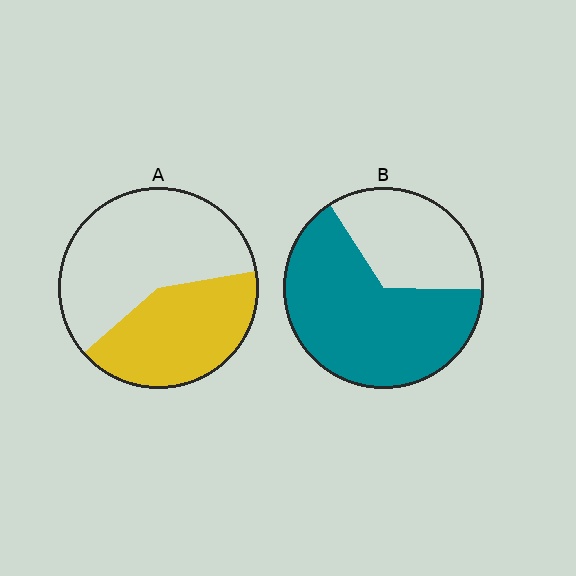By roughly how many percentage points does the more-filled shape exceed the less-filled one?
By roughly 25 percentage points (B over A).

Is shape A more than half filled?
No.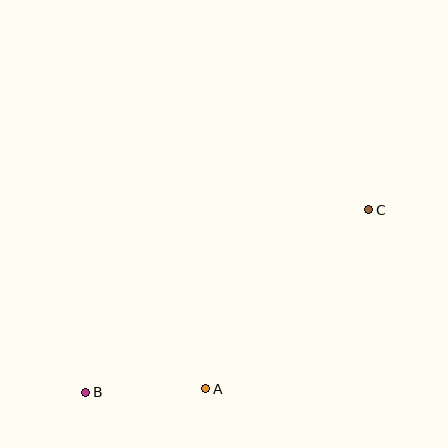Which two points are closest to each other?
Points A and B are closest to each other.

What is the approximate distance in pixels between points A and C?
The distance between A and C is approximately 242 pixels.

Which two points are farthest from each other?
Points B and C are farthest from each other.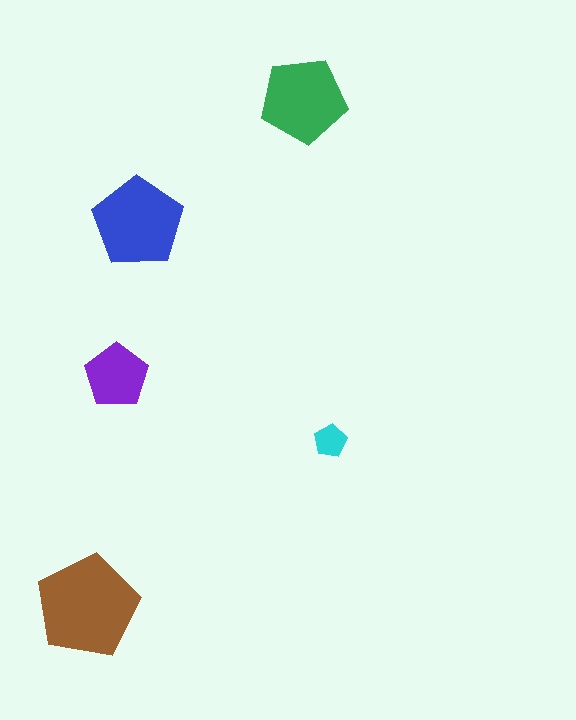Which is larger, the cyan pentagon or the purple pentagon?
The purple one.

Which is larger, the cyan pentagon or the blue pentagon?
The blue one.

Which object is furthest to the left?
The brown pentagon is leftmost.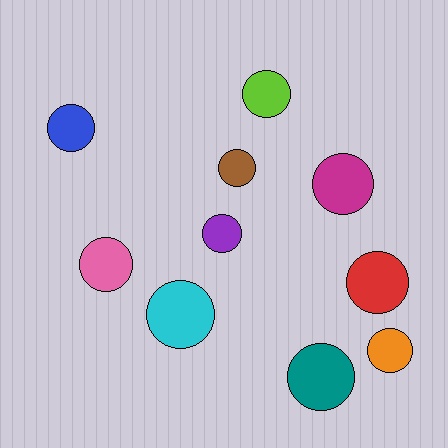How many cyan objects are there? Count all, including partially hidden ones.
There is 1 cyan object.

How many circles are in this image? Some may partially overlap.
There are 10 circles.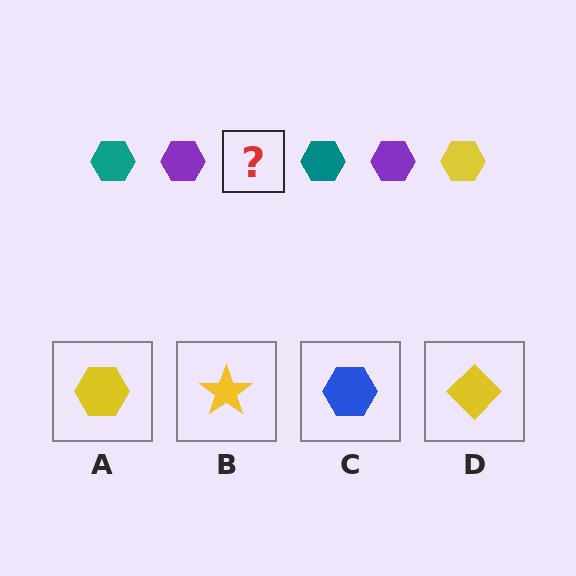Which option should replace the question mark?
Option A.